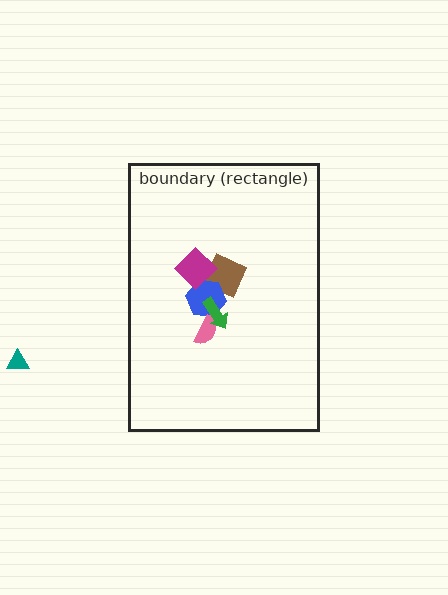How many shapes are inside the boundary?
5 inside, 1 outside.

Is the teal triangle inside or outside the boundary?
Outside.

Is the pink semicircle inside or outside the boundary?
Inside.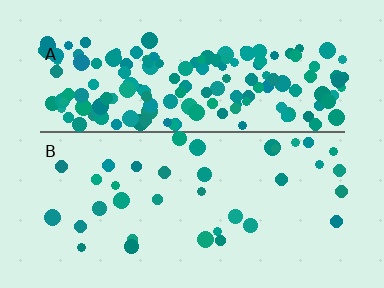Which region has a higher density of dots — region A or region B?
A (the top).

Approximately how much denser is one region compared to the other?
Approximately 4.4× — region A over region B.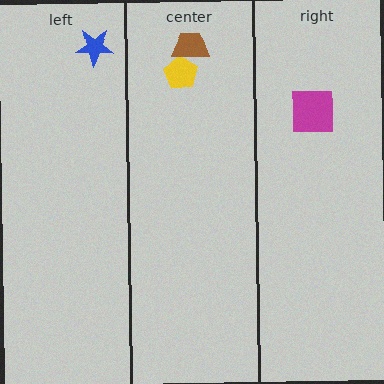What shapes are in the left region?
The blue star.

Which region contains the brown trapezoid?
The center region.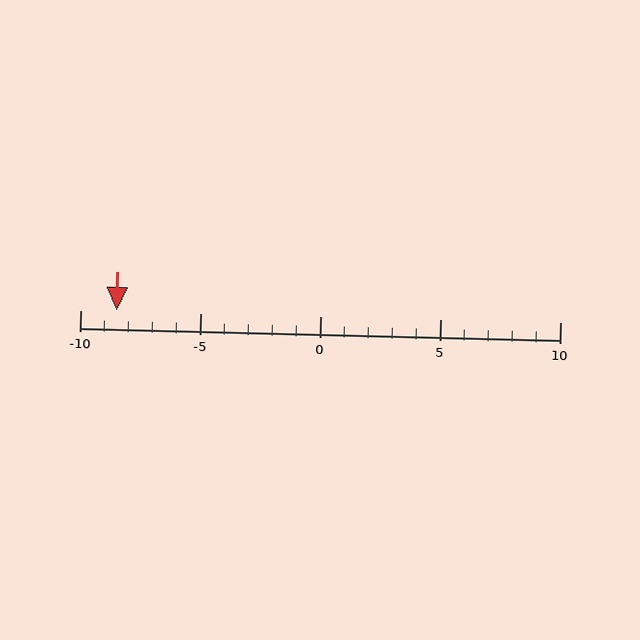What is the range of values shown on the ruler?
The ruler shows values from -10 to 10.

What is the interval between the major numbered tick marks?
The major tick marks are spaced 5 units apart.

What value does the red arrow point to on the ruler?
The red arrow points to approximately -8.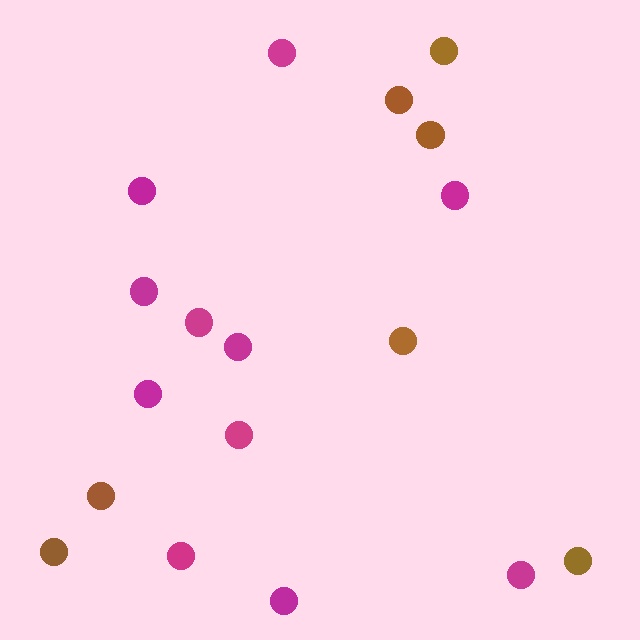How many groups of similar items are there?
There are 2 groups: one group of magenta circles (11) and one group of brown circles (7).